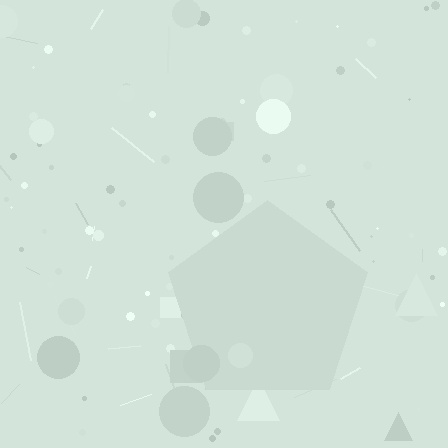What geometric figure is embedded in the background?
A pentagon is embedded in the background.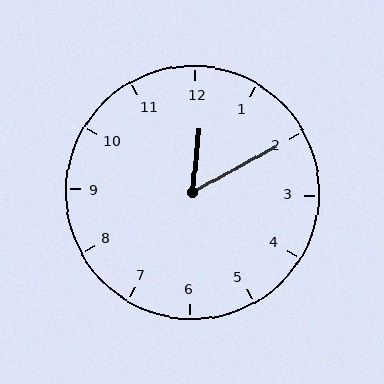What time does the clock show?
12:10.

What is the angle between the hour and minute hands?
Approximately 55 degrees.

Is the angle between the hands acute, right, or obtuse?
It is acute.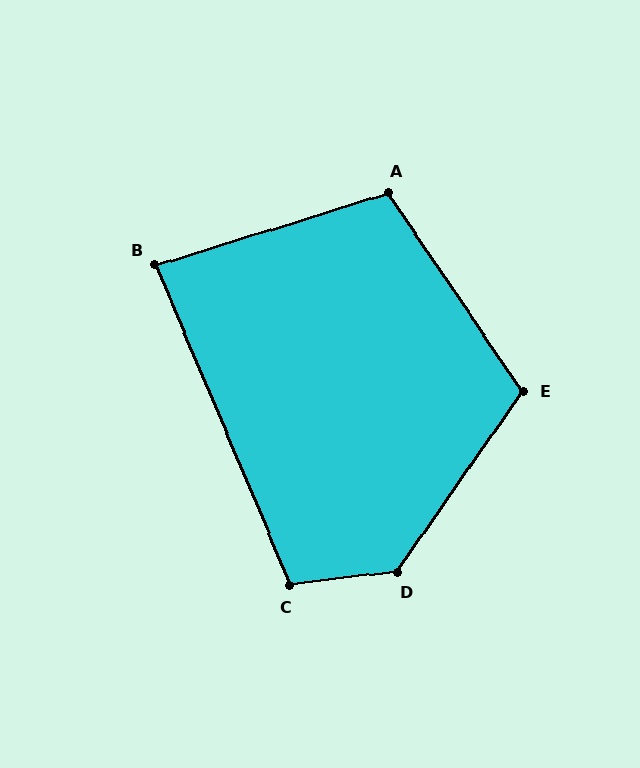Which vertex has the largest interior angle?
D, at approximately 132 degrees.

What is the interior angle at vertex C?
Approximately 106 degrees (obtuse).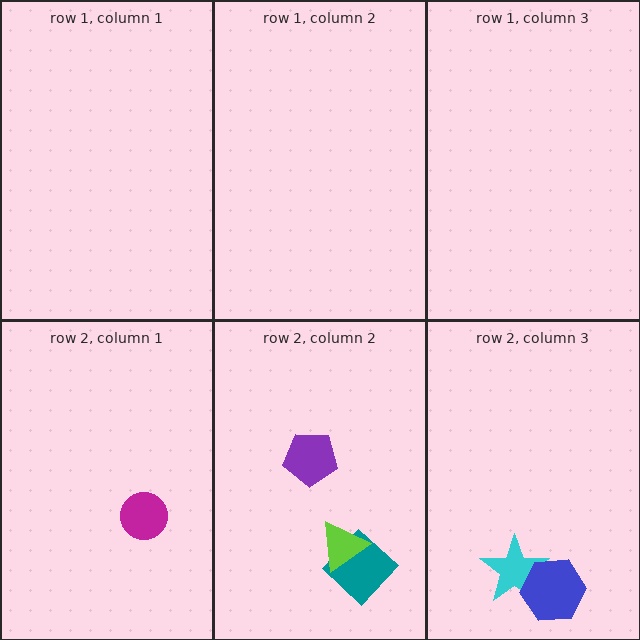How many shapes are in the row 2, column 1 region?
1.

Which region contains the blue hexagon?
The row 2, column 3 region.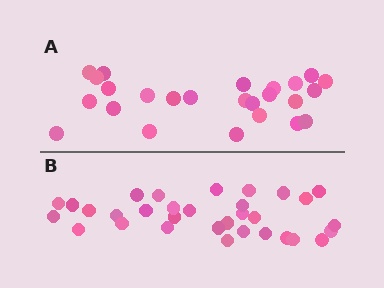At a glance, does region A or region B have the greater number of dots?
Region B (the bottom region) has more dots.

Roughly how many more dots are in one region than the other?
Region B has roughly 8 or so more dots than region A.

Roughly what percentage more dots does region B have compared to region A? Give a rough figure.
About 30% more.